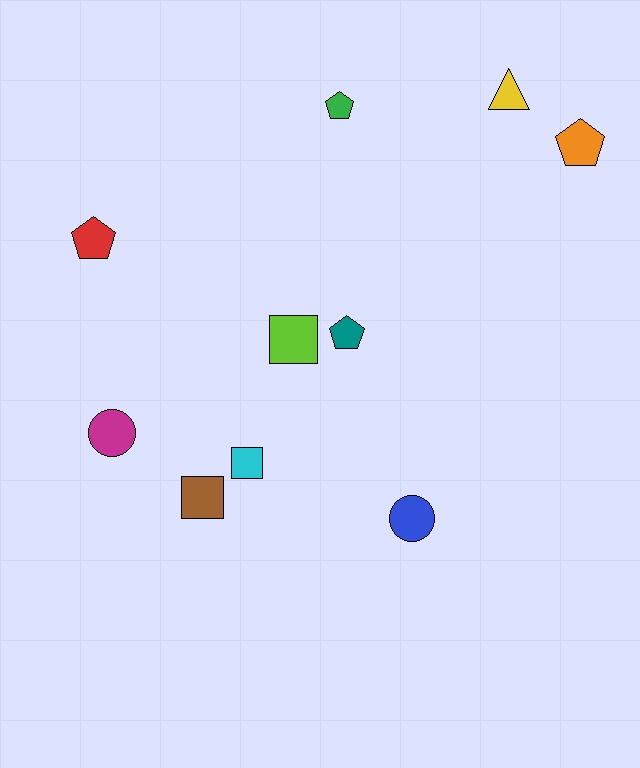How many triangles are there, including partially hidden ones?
There is 1 triangle.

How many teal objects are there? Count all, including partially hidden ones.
There is 1 teal object.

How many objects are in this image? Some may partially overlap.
There are 10 objects.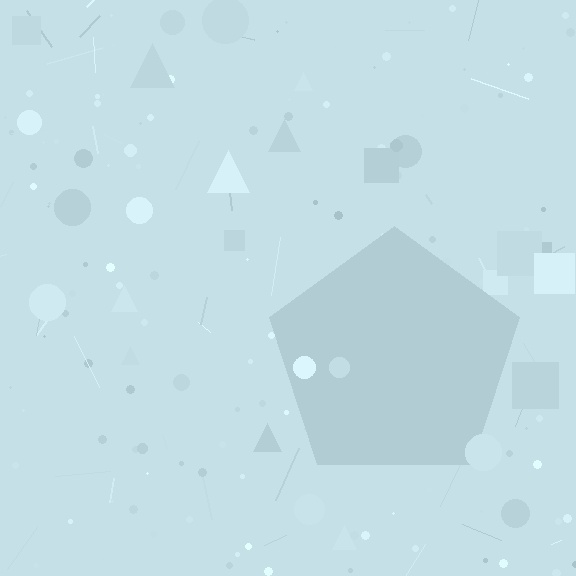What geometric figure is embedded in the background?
A pentagon is embedded in the background.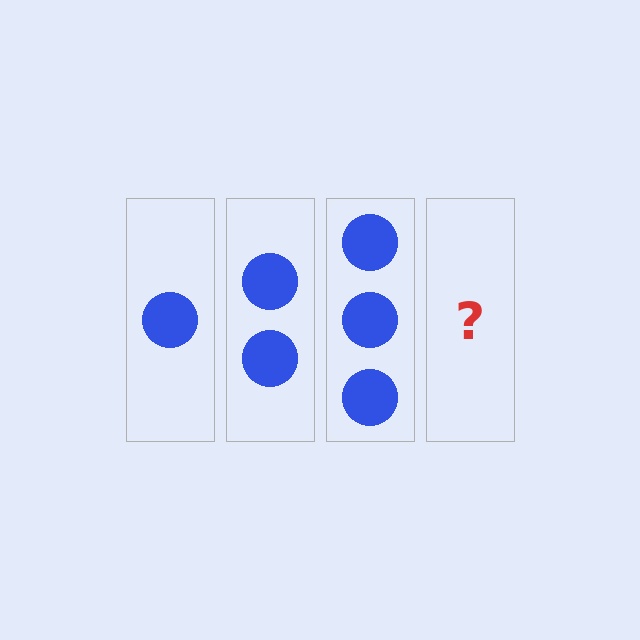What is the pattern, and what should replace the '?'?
The pattern is that each step adds one more circle. The '?' should be 4 circles.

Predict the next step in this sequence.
The next step is 4 circles.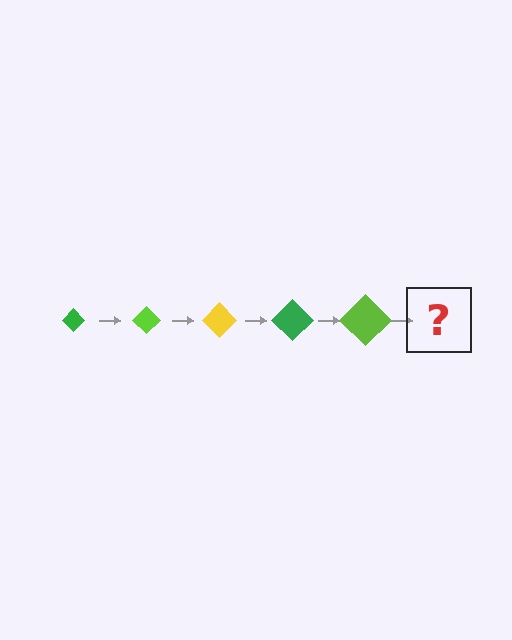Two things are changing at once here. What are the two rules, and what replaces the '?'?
The two rules are that the diamond grows larger each step and the color cycles through green, lime, and yellow. The '?' should be a yellow diamond, larger than the previous one.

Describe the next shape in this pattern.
It should be a yellow diamond, larger than the previous one.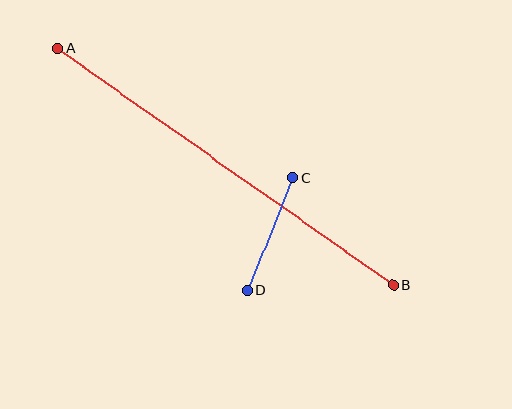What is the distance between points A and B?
The distance is approximately 411 pixels.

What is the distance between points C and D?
The distance is approximately 121 pixels.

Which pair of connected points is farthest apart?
Points A and B are farthest apart.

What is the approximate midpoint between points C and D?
The midpoint is at approximately (270, 234) pixels.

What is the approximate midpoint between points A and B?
The midpoint is at approximately (225, 166) pixels.